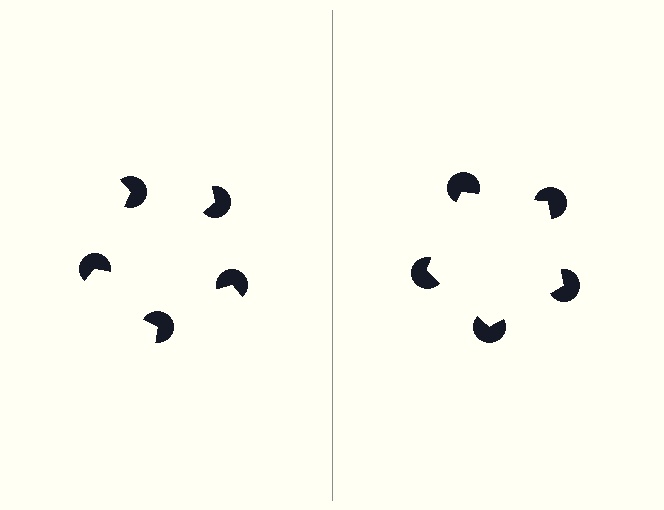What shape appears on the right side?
An illusory pentagon.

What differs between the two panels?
The pac-man discs are positioned identically on both sides; only the wedge orientations differ. On the right they align to a pentagon; on the left they are misaligned.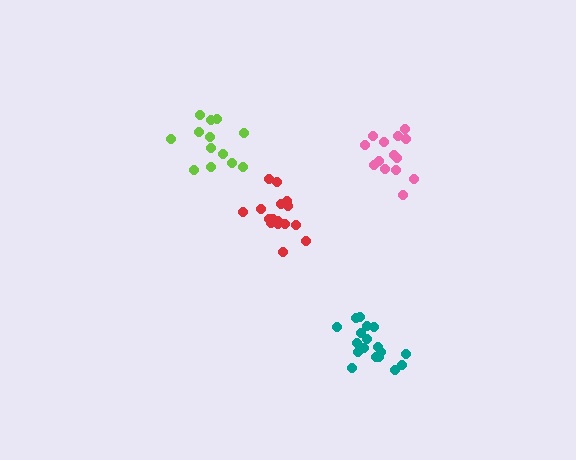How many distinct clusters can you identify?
There are 4 distinct clusters.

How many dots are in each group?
Group 1: 18 dots, Group 2: 16 dots, Group 3: 14 dots, Group 4: 13 dots (61 total).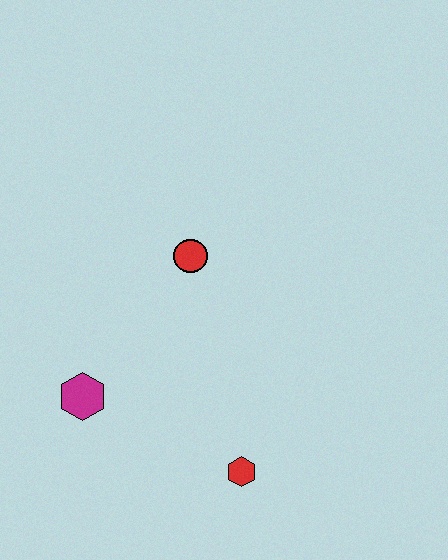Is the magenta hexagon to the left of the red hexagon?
Yes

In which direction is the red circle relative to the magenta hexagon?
The red circle is above the magenta hexagon.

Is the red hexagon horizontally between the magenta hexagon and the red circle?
No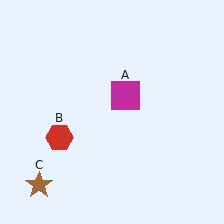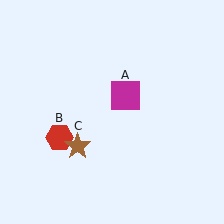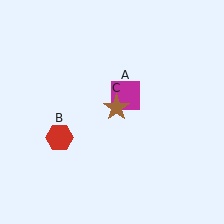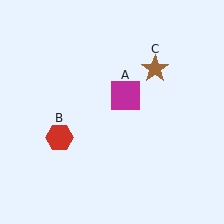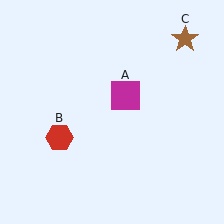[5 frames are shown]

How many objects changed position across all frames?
1 object changed position: brown star (object C).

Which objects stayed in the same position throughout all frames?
Magenta square (object A) and red hexagon (object B) remained stationary.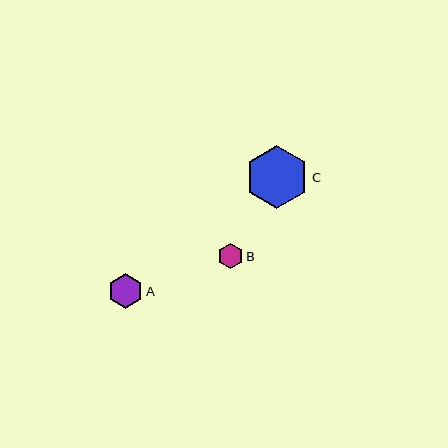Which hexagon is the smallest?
Hexagon B is the smallest with a size of approximately 25 pixels.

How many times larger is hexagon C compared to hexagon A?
Hexagon C is approximately 1.8 times the size of hexagon A.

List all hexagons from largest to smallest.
From largest to smallest: C, A, B.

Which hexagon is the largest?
Hexagon C is the largest with a size of approximately 64 pixels.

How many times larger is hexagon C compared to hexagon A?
Hexagon C is approximately 1.8 times the size of hexagon A.